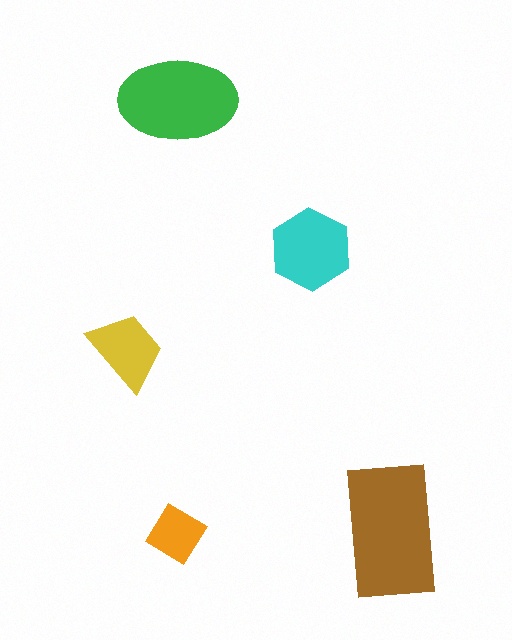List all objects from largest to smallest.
The brown rectangle, the green ellipse, the cyan hexagon, the yellow trapezoid, the orange diamond.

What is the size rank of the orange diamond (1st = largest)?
5th.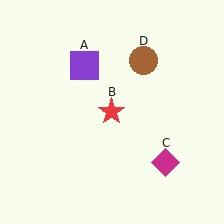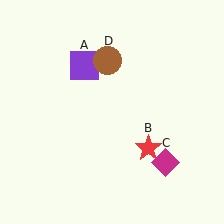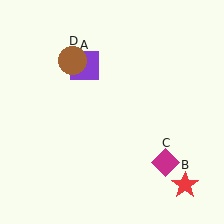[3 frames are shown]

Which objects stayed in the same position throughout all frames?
Purple square (object A) and magenta diamond (object C) remained stationary.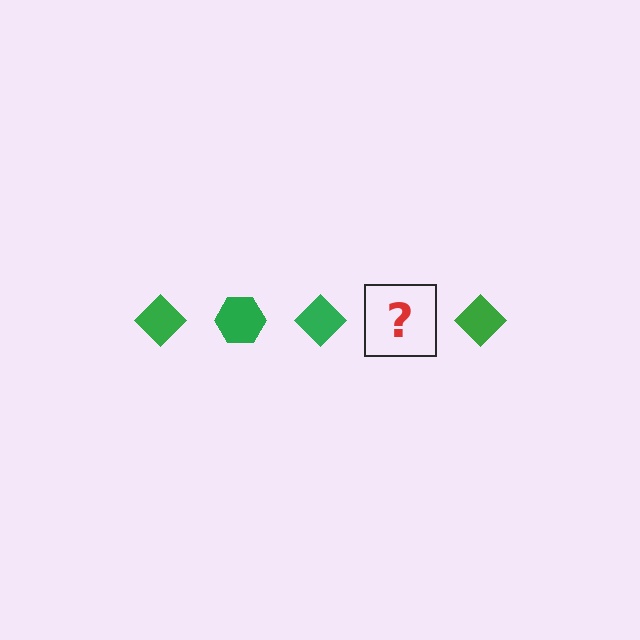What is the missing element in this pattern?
The missing element is a green hexagon.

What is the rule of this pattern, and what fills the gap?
The rule is that the pattern cycles through diamond, hexagon shapes in green. The gap should be filled with a green hexagon.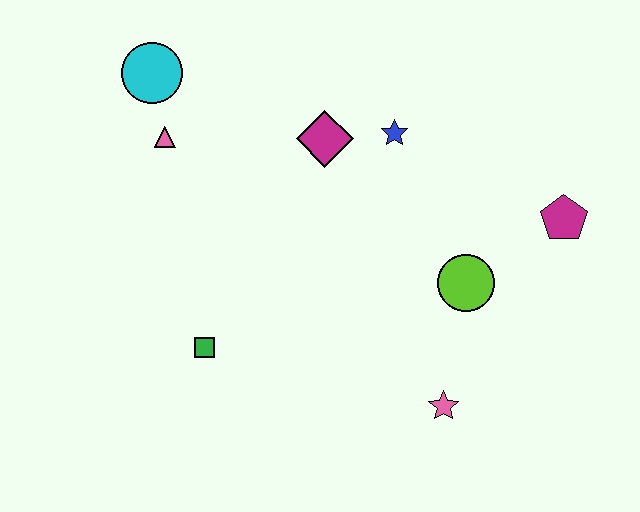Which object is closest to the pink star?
The lime circle is closest to the pink star.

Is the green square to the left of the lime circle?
Yes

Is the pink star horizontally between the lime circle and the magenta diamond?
Yes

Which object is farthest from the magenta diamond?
The pink star is farthest from the magenta diamond.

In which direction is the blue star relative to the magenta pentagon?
The blue star is to the left of the magenta pentagon.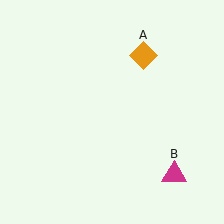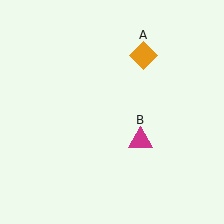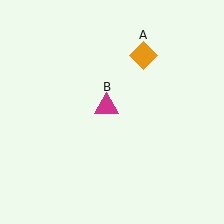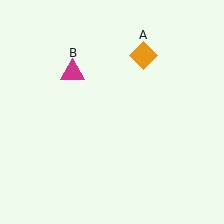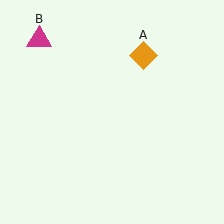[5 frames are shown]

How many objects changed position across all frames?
1 object changed position: magenta triangle (object B).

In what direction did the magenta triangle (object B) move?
The magenta triangle (object B) moved up and to the left.